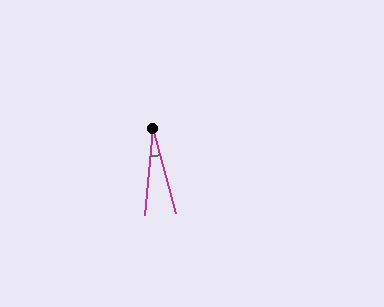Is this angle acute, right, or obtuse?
It is acute.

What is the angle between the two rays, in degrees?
Approximately 20 degrees.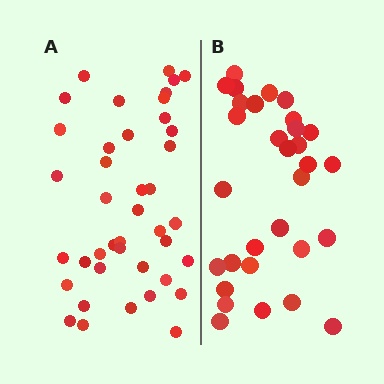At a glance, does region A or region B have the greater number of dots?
Region A (the left region) has more dots.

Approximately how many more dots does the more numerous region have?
Region A has roughly 10 or so more dots than region B.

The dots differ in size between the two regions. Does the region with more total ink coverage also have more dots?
No. Region B has more total ink coverage because its dots are larger, but region A actually contains more individual dots. Total area can be misleading — the number of items is what matters here.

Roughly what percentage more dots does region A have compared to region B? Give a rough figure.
About 30% more.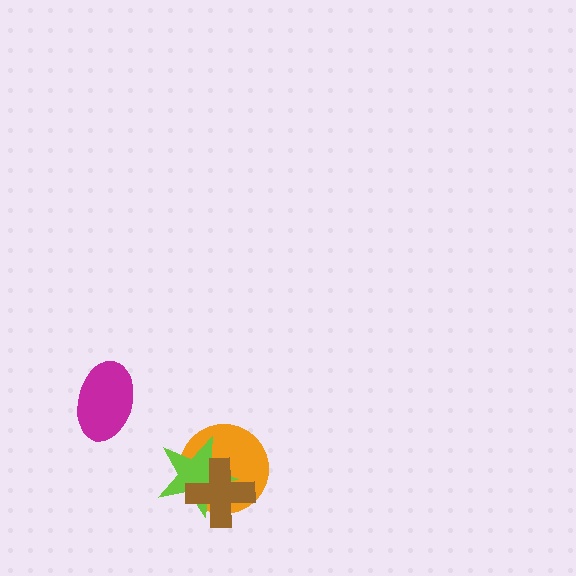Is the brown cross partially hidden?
No, no other shape covers it.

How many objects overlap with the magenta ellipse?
0 objects overlap with the magenta ellipse.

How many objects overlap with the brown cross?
2 objects overlap with the brown cross.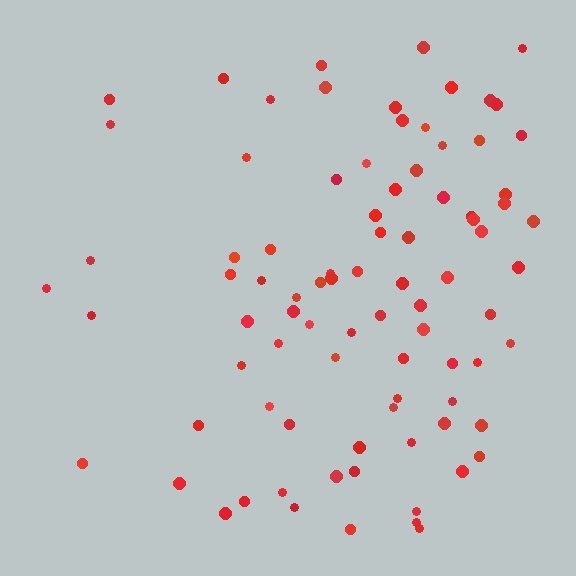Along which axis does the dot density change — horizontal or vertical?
Horizontal.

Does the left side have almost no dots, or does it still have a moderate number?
Still a moderate number, just noticeably fewer than the right.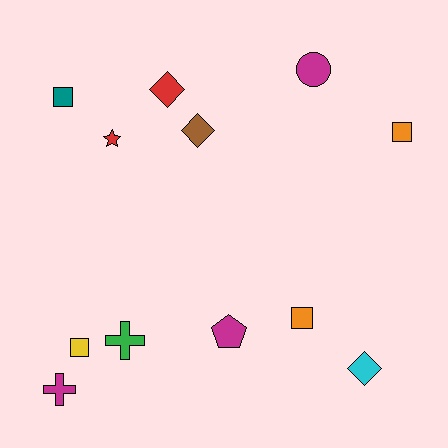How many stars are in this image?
There is 1 star.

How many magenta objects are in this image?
There are 3 magenta objects.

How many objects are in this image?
There are 12 objects.